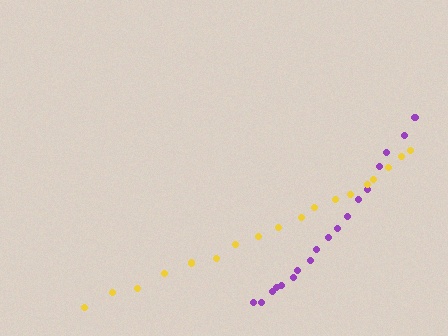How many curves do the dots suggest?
There are 2 distinct paths.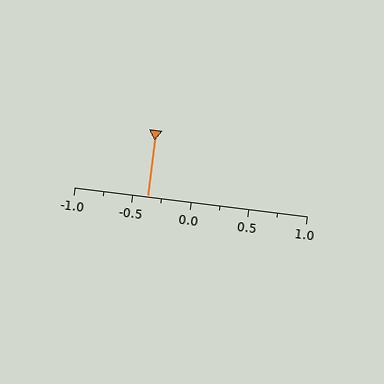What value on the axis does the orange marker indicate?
The marker indicates approximately -0.38.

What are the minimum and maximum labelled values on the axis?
The axis runs from -1.0 to 1.0.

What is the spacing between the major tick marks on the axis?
The major ticks are spaced 0.5 apart.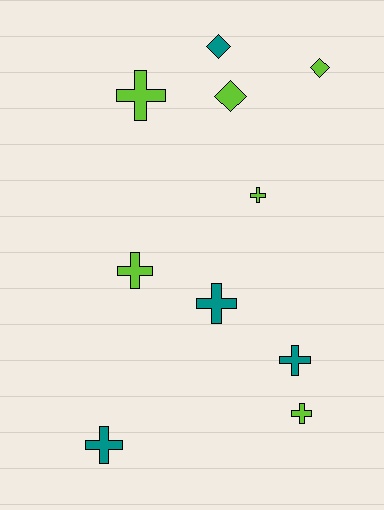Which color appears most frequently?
Lime, with 6 objects.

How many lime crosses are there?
There are 4 lime crosses.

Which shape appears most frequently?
Cross, with 7 objects.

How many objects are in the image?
There are 10 objects.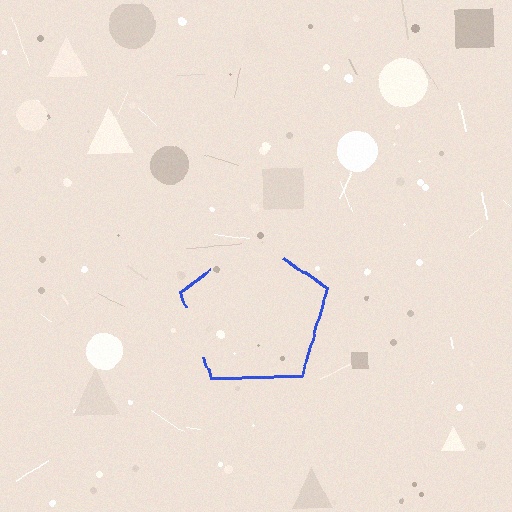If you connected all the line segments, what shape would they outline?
They would outline a pentagon.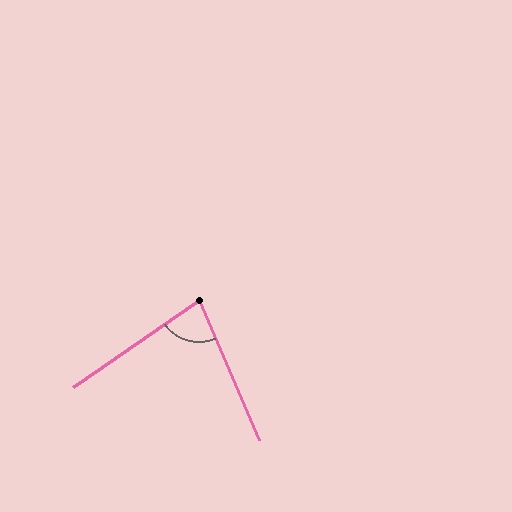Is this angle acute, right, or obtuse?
It is acute.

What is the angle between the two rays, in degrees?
Approximately 79 degrees.